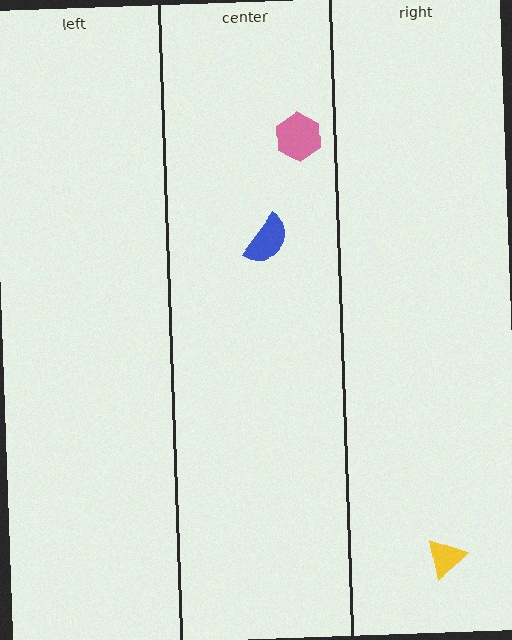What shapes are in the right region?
The yellow triangle.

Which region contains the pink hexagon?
The center region.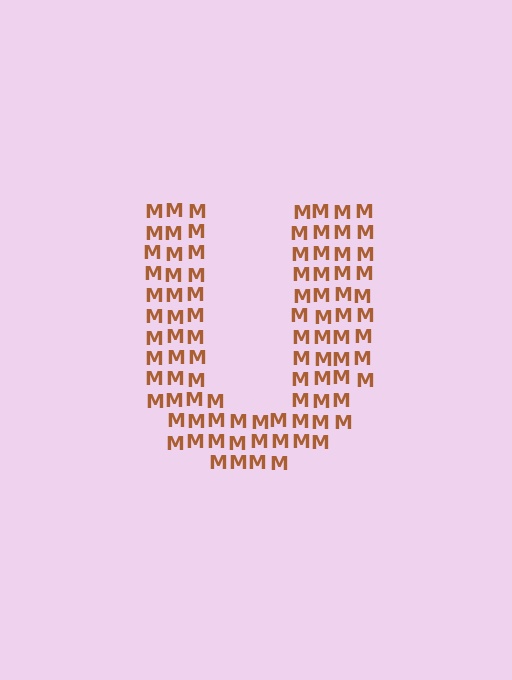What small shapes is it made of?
It is made of small letter M's.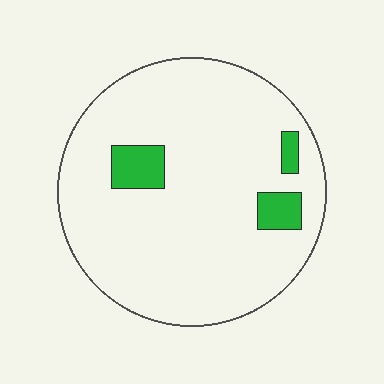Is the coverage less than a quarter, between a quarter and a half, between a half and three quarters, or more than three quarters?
Less than a quarter.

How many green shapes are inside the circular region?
3.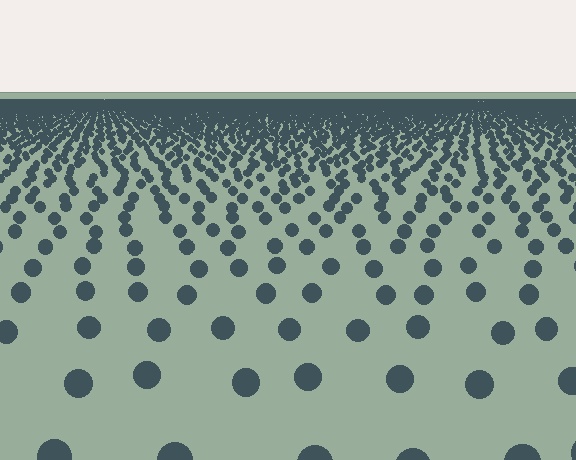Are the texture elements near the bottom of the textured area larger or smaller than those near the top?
Larger. Near the bottom, elements are closer to the viewer and appear at a bigger on-screen size.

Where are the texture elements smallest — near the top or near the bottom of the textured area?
Near the top.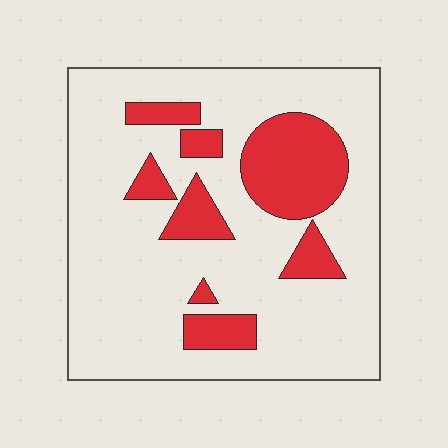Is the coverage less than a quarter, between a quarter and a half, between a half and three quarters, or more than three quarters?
Less than a quarter.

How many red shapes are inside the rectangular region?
8.